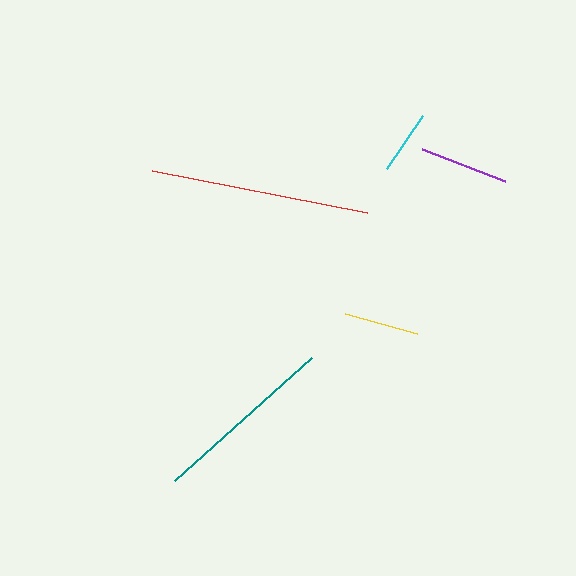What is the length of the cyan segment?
The cyan segment is approximately 63 pixels long.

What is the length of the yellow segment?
The yellow segment is approximately 75 pixels long.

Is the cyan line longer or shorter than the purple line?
The purple line is longer than the cyan line.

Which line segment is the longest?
The red line is the longest at approximately 219 pixels.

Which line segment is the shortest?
The cyan line is the shortest at approximately 63 pixels.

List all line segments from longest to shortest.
From longest to shortest: red, teal, purple, yellow, cyan.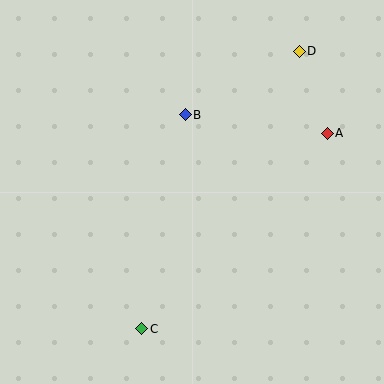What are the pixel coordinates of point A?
Point A is at (327, 133).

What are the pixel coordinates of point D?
Point D is at (299, 51).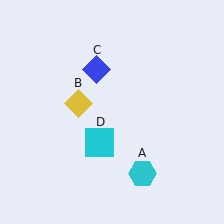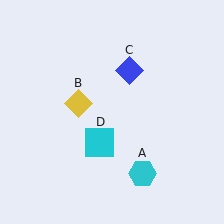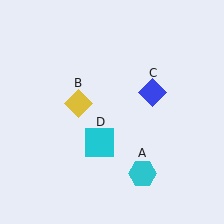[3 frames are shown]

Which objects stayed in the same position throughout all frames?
Cyan hexagon (object A) and yellow diamond (object B) and cyan square (object D) remained stationary.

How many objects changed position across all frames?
1 object changed position: blue diamond (object C).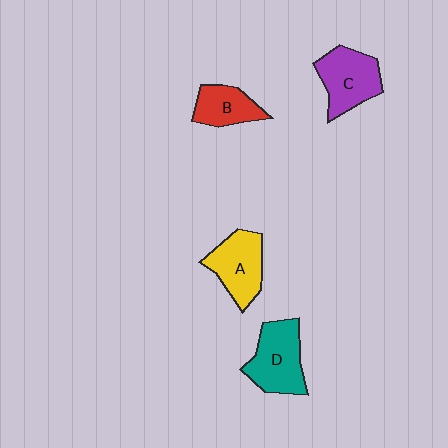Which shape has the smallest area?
Shape B (red).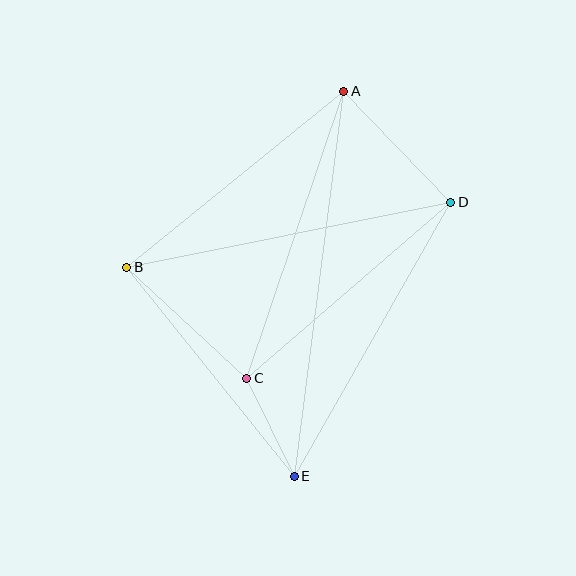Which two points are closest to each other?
Points C and E are closest to each other.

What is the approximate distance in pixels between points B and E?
The distance between B and E is approximately 268 pixels.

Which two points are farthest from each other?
Points A and E are farthest from each other.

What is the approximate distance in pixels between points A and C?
The distance between A and C is approximately 303 pixels.